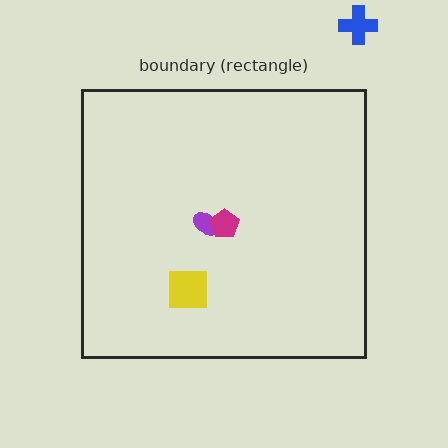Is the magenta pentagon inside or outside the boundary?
Inside.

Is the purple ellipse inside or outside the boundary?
Inside.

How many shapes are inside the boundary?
3 inside, 1 outside.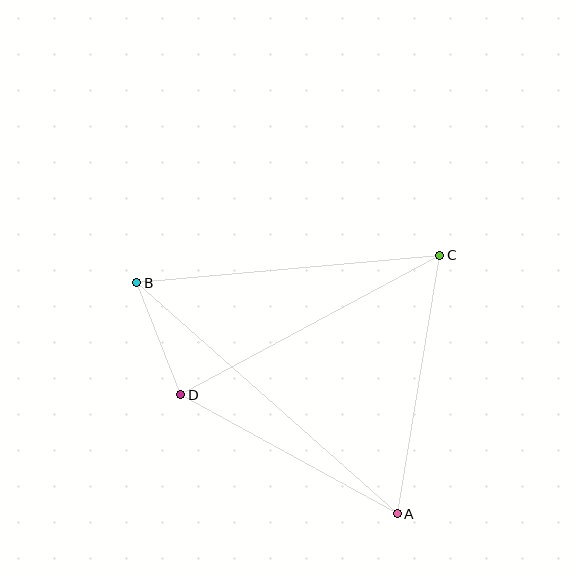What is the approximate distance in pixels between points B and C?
The distance between B and C is approximately 304 pixels.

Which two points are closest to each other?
Points B and D are closest to each other.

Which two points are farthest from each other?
Points A and B are farthest from each other.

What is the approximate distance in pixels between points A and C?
The distance between A and C is approximately 262 pixels.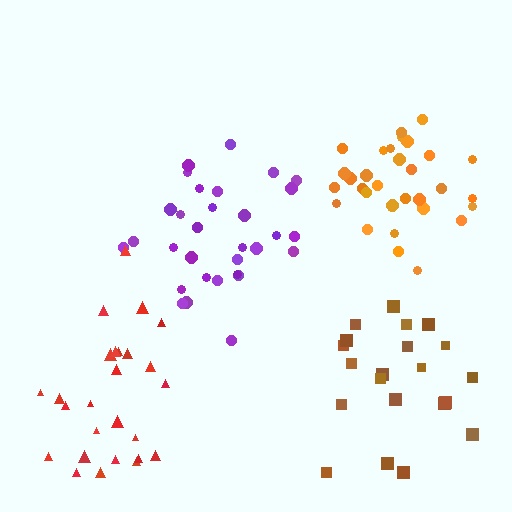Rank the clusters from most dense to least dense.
orange, purple, red, brown.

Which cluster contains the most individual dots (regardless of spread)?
Orange (32).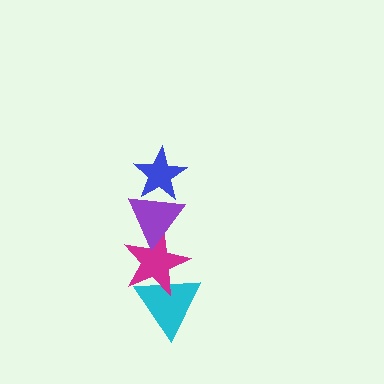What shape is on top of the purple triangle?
The blue star is on top of the purple triangle.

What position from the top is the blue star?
The blue star is 1st from the top.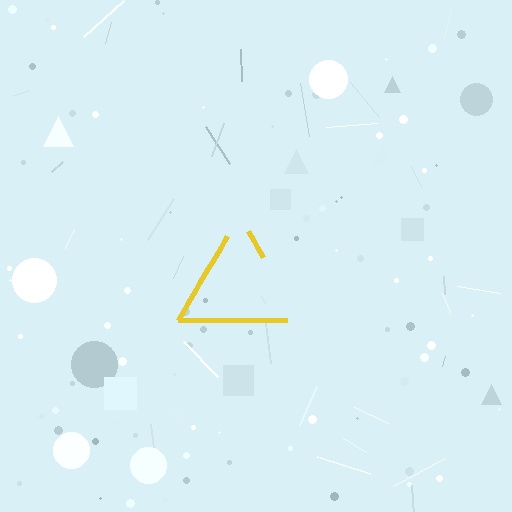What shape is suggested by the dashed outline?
The dashed outline suggests a triangle.